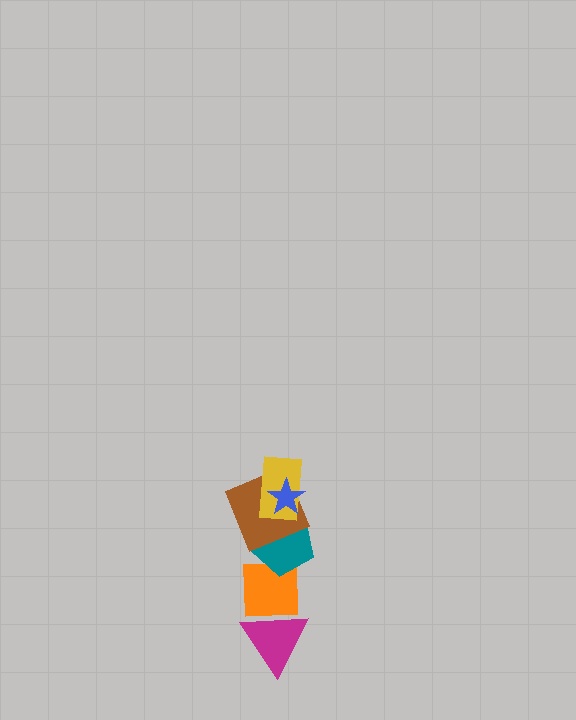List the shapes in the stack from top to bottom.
From top to bottom: the blue star, the yellow rectangle, the brown square, the teal pentagon, the orange square, the magenta triangle.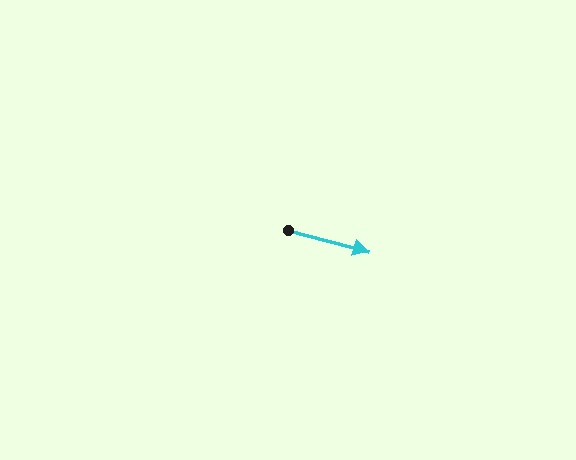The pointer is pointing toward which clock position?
Roughly 4 o'clock.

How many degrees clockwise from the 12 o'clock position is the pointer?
Approximately 105 degrees.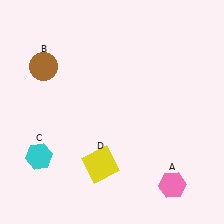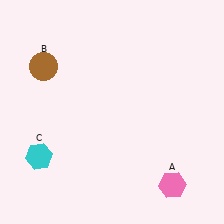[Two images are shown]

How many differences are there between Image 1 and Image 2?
There is 1 difference between the two images.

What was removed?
The yellow square (D) was removed in Image 2.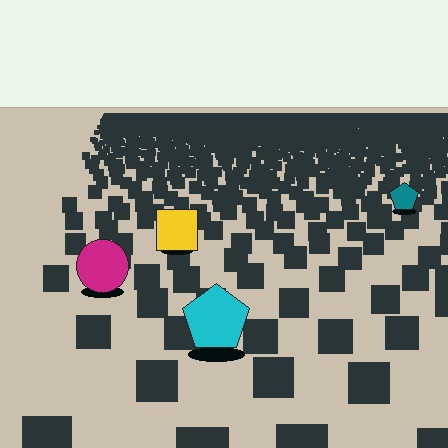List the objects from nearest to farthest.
From nearest to farthest: the cyan pentagon, the magenta circle, the yellow square, the teal pentagon.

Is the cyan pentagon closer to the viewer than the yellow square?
Yes. The cyan pentagon is closer — you can tell from the texture gradient: the ground texture is coarser near it.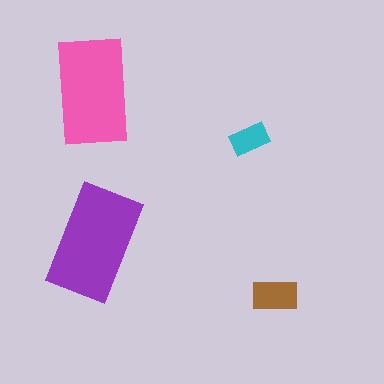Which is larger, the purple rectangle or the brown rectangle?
The purple one.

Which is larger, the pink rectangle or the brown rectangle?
The pink one.